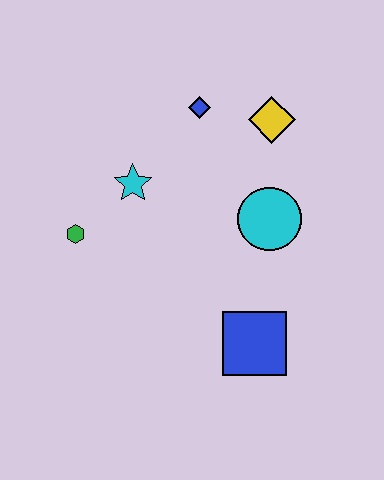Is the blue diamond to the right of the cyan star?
Yes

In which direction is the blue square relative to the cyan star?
The blue square is below the cyan star.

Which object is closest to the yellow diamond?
The blue diamond is closest to the yellow diamond.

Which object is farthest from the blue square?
The blue diamond is farthest from the blue square.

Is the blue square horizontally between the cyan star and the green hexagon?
No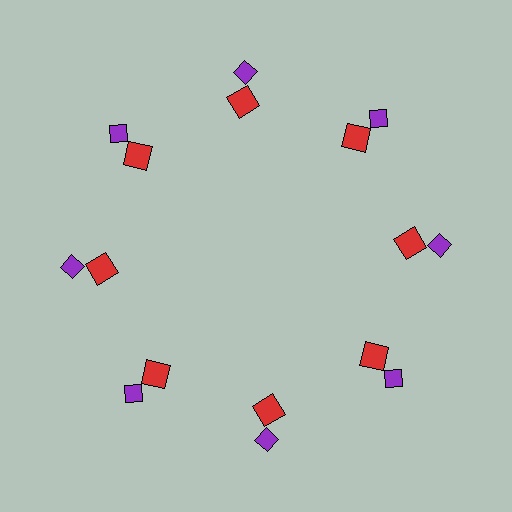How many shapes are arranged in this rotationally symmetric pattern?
There are 16 shapes, arranged in 8 groups of 2.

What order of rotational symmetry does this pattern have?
This pattern has 8-fold rotational symmetry.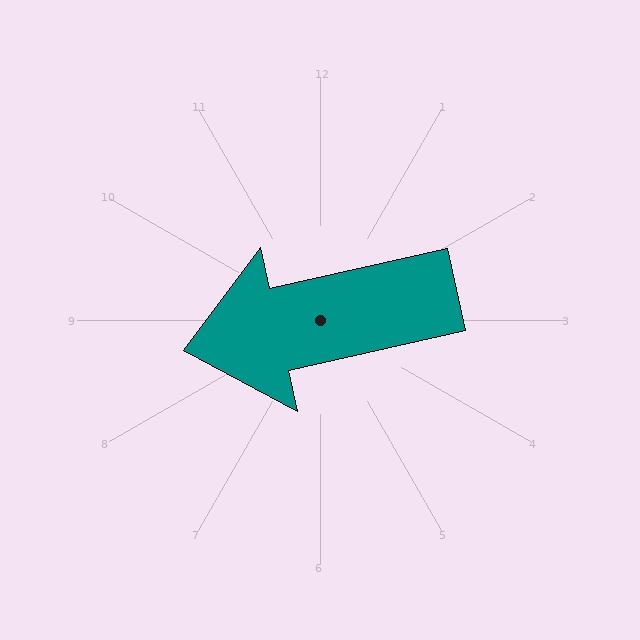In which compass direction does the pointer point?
West.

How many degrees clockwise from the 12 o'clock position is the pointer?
Approximately 257 degrees.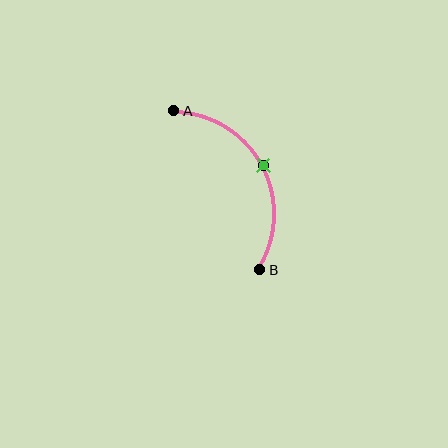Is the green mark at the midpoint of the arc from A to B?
Yes. The green mark lies on the arc at equal arc-length from both A and B — it is the arc midpoint.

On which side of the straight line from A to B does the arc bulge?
The arc bulges to the right of the straight line connecting A and B.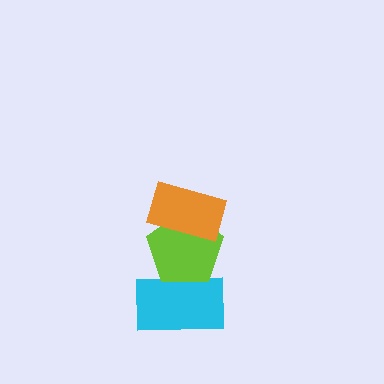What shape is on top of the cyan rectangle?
The lime pentagon is on top of the cyan rectangle.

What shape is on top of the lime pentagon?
The orange rectangle is on top of the lime pentagon.